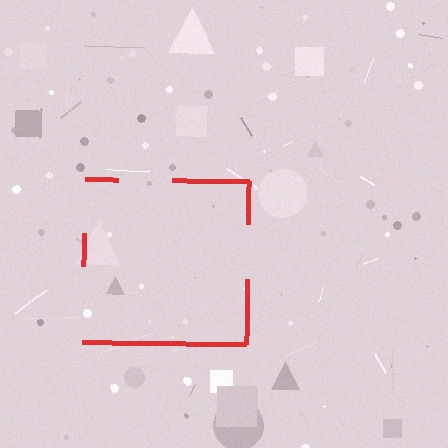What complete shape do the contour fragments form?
The contour fragments form a square.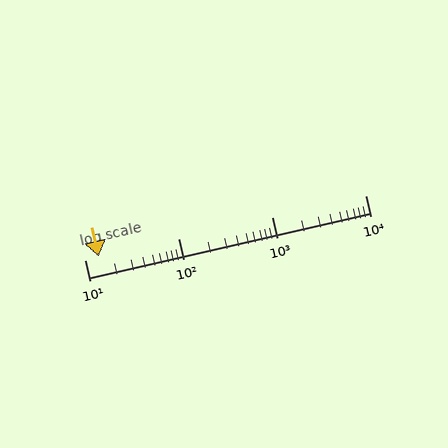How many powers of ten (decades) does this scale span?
The scale spans 3 decades, from 10 to 10000.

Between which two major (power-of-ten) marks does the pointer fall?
The pointer is between 10 and 100.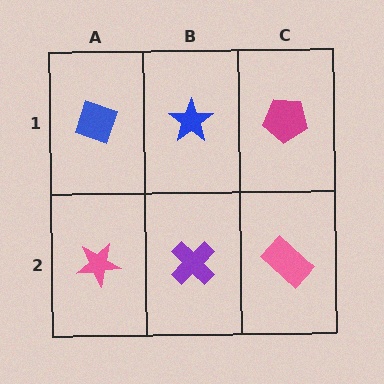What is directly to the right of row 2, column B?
A pink rectangle.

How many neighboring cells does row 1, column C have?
2.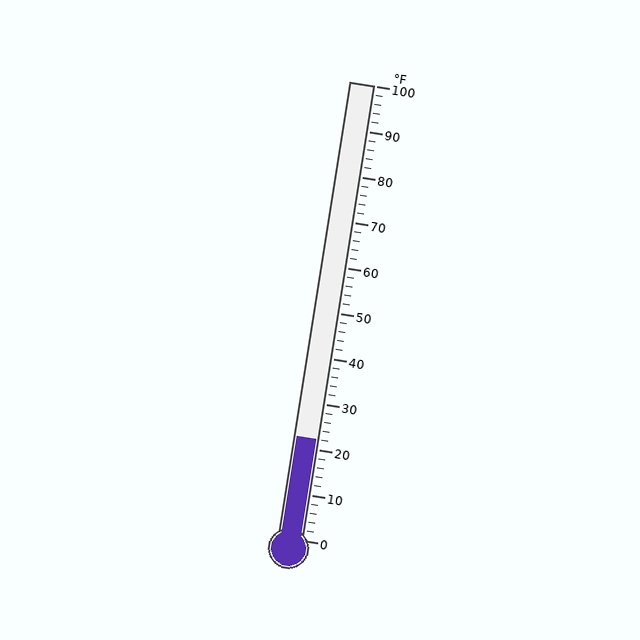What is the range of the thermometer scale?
The thermometer scale ranges from 0°F to 100°F.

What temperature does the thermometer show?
The thermometer shows approximately 22°F.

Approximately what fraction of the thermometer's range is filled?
The thermometer is filled to approximately 20% of its range.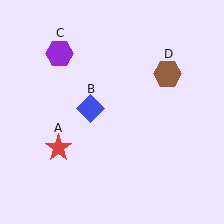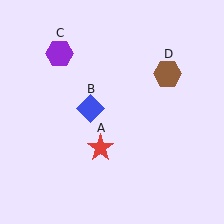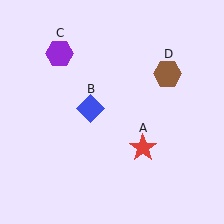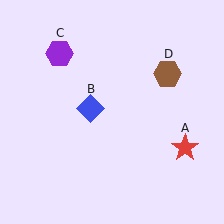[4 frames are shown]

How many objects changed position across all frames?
1 object changed position: red star (object A).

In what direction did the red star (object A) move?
The red star (object A) moved right.